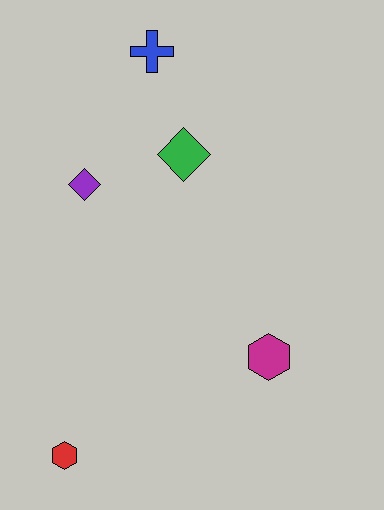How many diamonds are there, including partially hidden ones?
There are 2 diamonds.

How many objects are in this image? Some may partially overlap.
There are 5 objects.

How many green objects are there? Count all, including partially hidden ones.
There is 1 green object.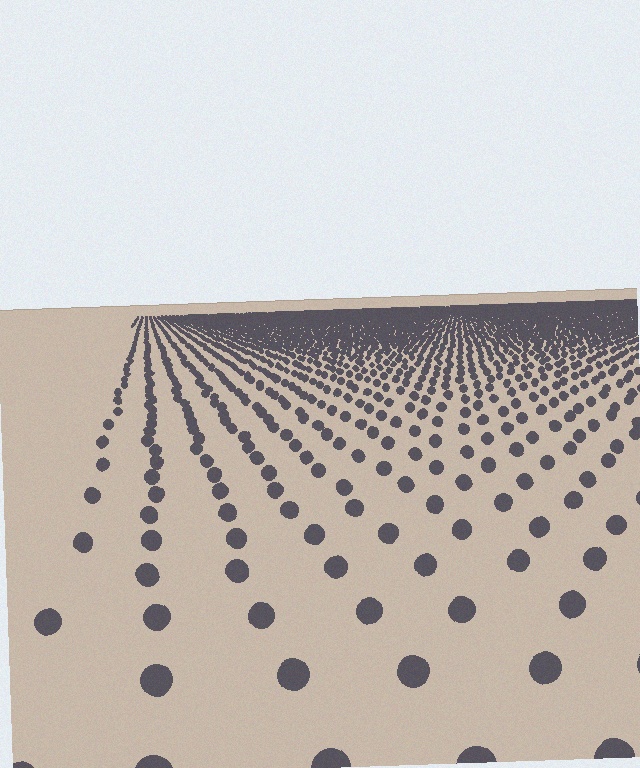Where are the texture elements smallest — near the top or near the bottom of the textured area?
Near the top.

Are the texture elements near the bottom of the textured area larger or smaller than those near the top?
Larger. Near the bottom, elements are closer to the viewer and appear at a bigger on-screen size.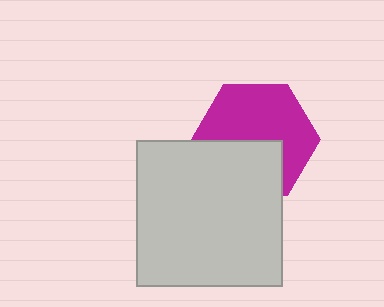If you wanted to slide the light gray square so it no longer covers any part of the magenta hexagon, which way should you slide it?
Slide it down — that is the most direct way to separate the two shapes.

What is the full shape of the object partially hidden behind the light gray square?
The partially hidden object is a magenta hexagon.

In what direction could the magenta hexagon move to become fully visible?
The magenta hexagon could move up. That would shift it out from behind the light gray square entirely.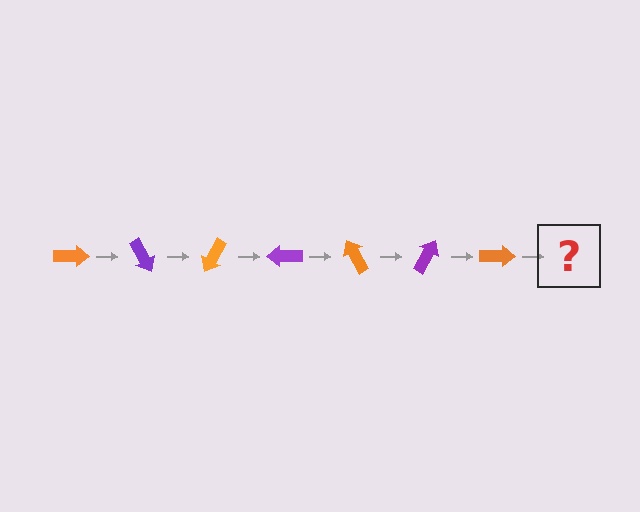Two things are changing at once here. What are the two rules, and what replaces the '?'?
The two rules are that it rotates 60 degrees each step and the color cycles through orange and purple. The '?' should be a purple arrow, rotated 420 degrees from the start.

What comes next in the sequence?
The next element should be a purple arrow, rotated 420 degrees from the start.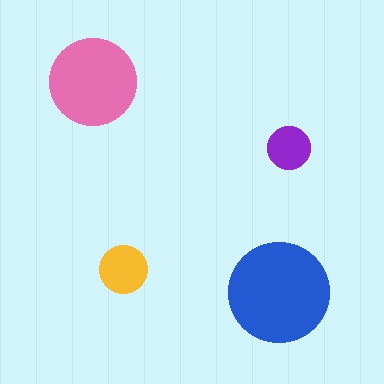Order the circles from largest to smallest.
the blue one, the pink one, the yellow one, the purple one.